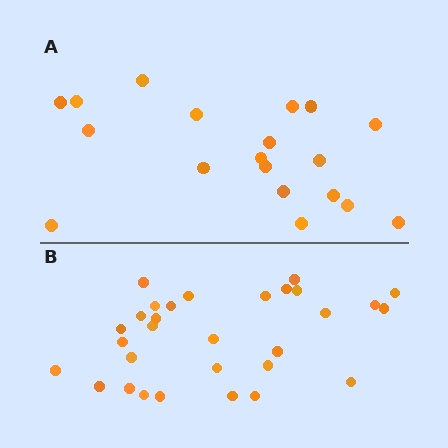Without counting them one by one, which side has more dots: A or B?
Region B (the bottom region) has more dots.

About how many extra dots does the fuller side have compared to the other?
Region B has roughly 12 or so more dots than region A.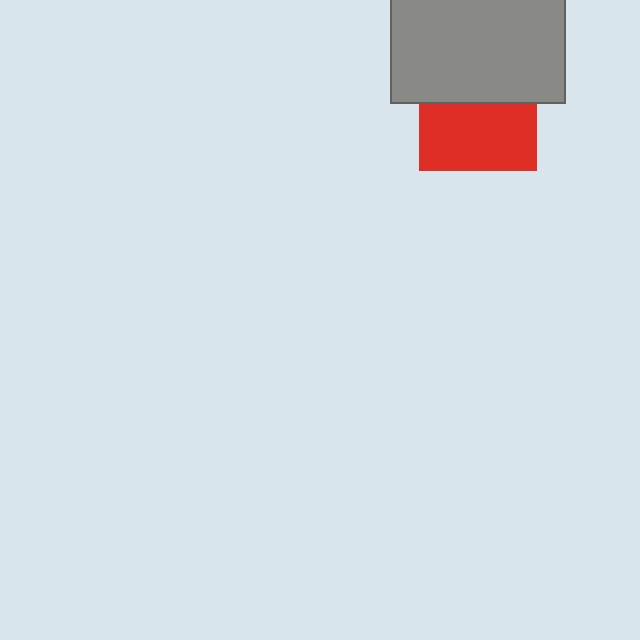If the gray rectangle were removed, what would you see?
You would see the complete red square.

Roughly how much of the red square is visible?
About half of it is visible (roughly 58%).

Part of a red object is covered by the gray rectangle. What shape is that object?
It is a square.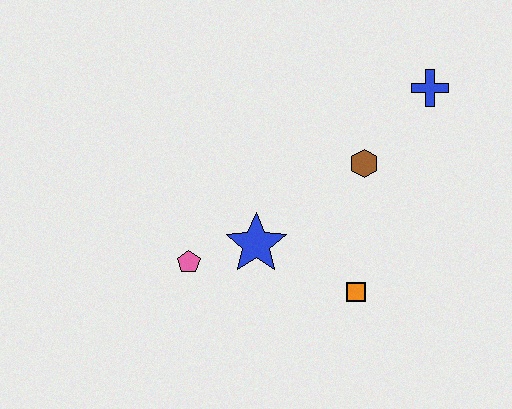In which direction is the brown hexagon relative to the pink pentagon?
The brown hexagon is to the right of the pink pentagon.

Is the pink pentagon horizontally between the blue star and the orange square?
No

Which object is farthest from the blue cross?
The pink pentagon is farthest from the blue cross.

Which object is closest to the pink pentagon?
The blue star is closest to the pink pentagon.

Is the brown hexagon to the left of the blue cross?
Yes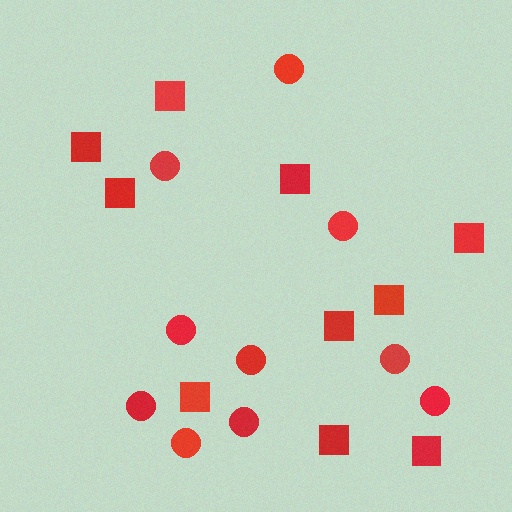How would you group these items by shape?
There are 2 groups: one group of circles (10) and one group of squares (10).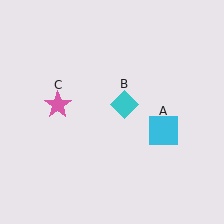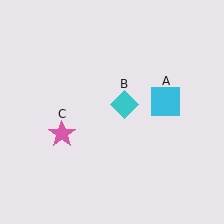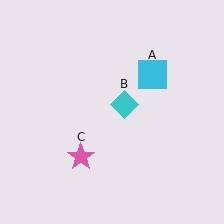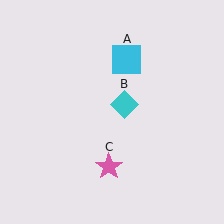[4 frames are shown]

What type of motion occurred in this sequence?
The cyan square (object A), pink star (object C) rotated counterclockwise around the center of the scene.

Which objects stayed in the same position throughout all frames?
Cyan diamond (object B) remained stationary.